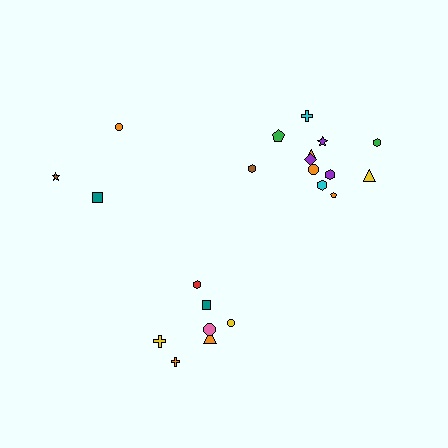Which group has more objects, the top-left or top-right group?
The top-right group.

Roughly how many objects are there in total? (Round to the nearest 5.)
Roughly 20 objects in total.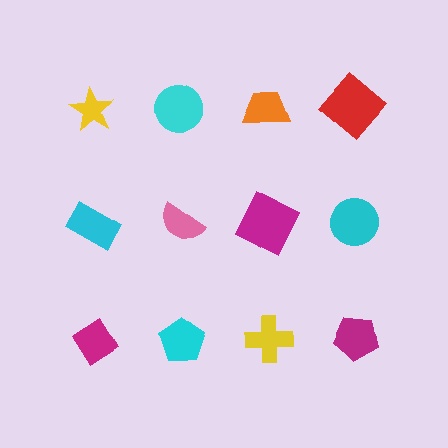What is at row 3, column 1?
A magenta diamond.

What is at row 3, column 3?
A yellow cross.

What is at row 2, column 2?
A pink semicircle.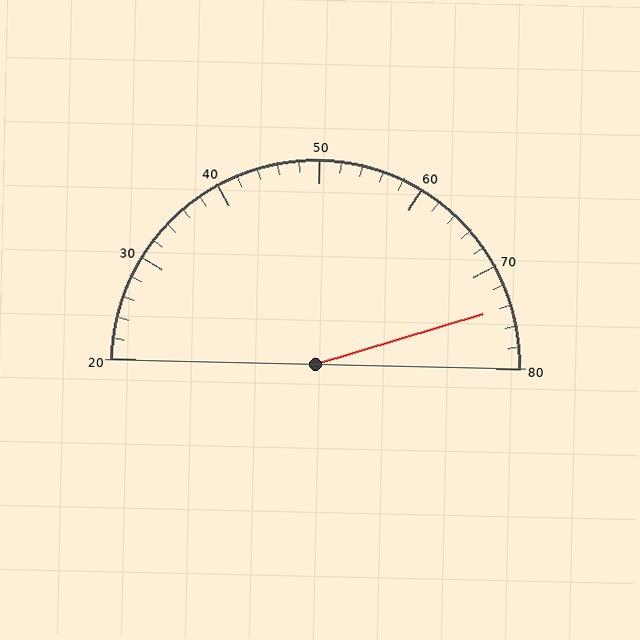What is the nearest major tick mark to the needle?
The nearest major tick mark is 70.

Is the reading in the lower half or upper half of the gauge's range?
The reading is in the upper half of the range (20 to 80).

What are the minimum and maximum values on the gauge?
The gauge ranges from 20 to 80.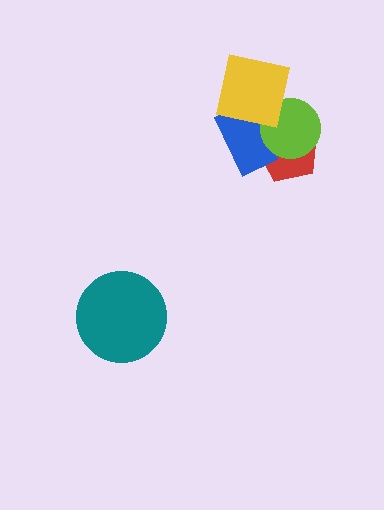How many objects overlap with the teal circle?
0 objects overlap with the teal circle.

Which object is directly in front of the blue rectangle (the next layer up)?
The lime circle is directly in front of the blue rectangle.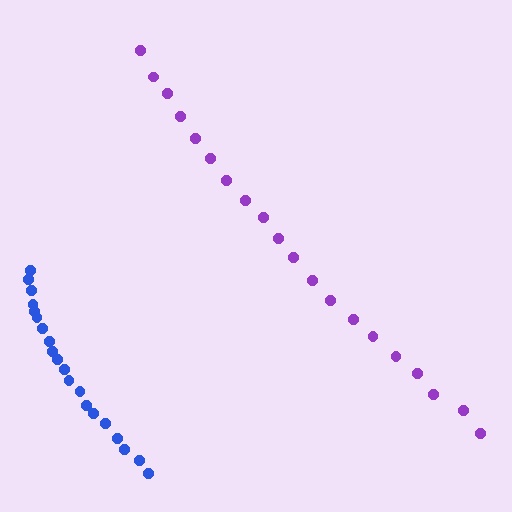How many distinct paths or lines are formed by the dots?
There are 2 distinct paths.